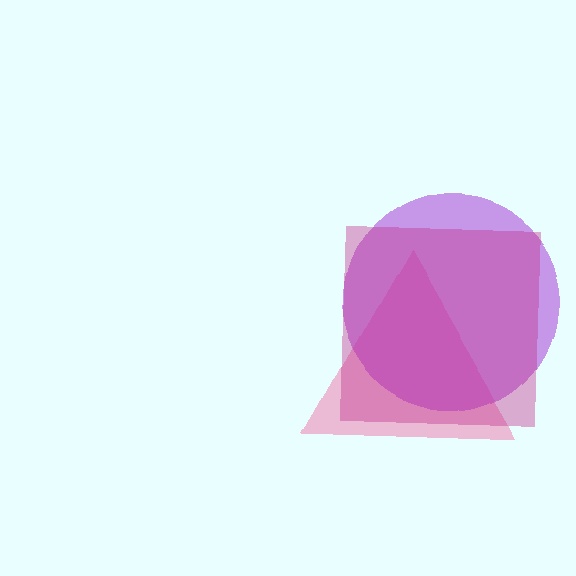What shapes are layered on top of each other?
The layered shapes are: a pink triangle, a purple circle, a magenta square.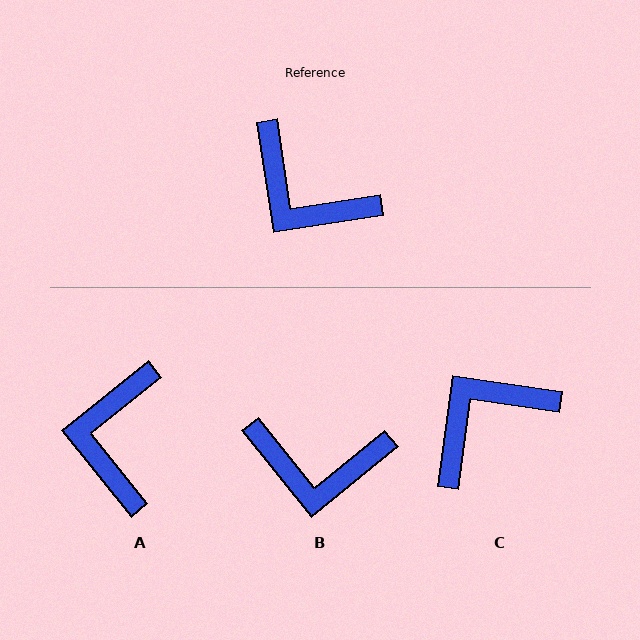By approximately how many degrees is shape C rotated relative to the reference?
Approximately 106 degrees clockwise.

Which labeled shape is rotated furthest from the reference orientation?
C, about 106 degrees away.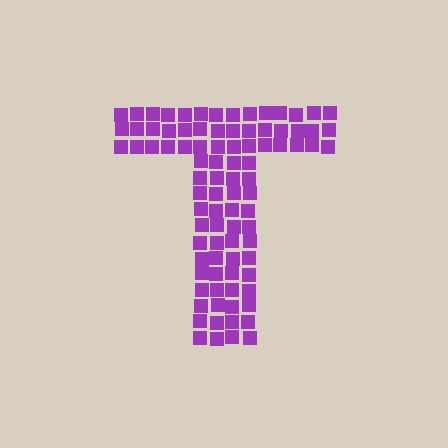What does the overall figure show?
The overall figure shows the letter T.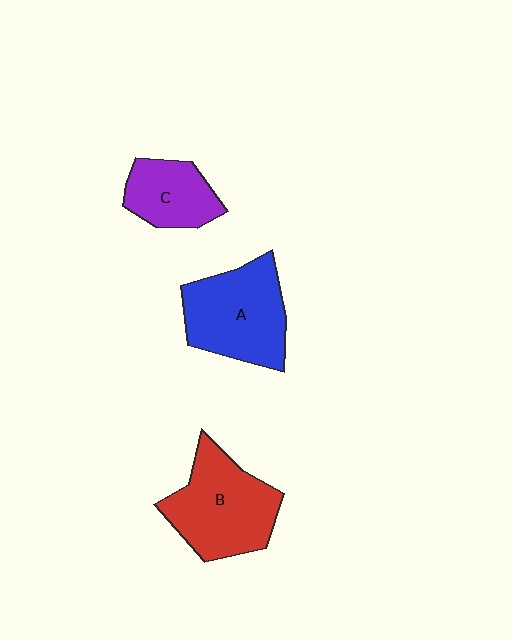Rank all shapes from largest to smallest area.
From largest to smallest: B (red), A (blue), C (purple).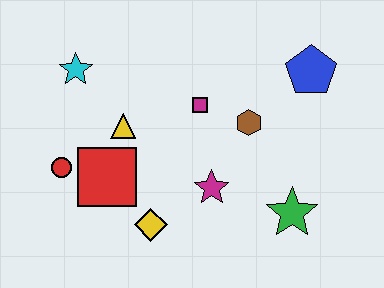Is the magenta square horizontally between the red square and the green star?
Yes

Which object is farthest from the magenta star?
The cyan star is farthest from the magenta star.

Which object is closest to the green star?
The magenta star is closest to the green star.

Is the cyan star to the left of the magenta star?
Yes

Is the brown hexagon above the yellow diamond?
Yes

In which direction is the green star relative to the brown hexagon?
The green star is below the brown hexagon.